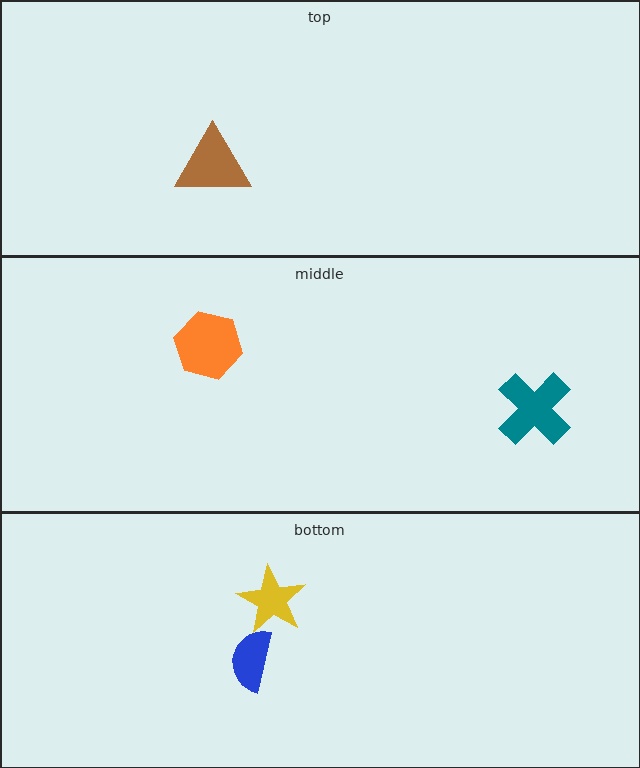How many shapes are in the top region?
1.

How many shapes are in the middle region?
2.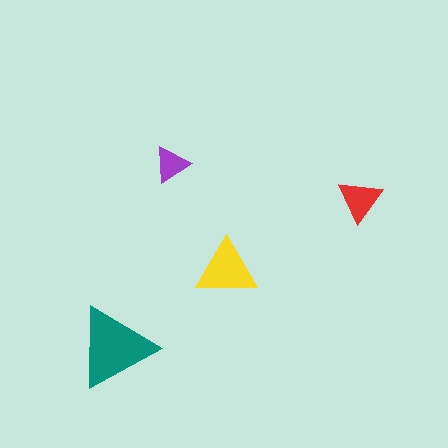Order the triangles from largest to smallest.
the teal one, the yellow one, the red one, the purple one.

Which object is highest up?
The purple triangle is topmost.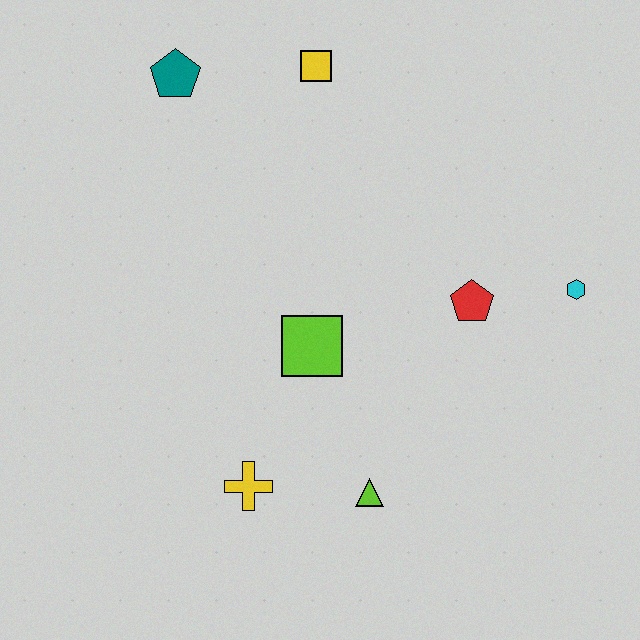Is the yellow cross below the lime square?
Yes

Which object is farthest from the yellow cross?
The yellow square is farthest from the yellow cross.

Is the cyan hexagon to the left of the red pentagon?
No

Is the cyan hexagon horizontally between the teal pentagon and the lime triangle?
No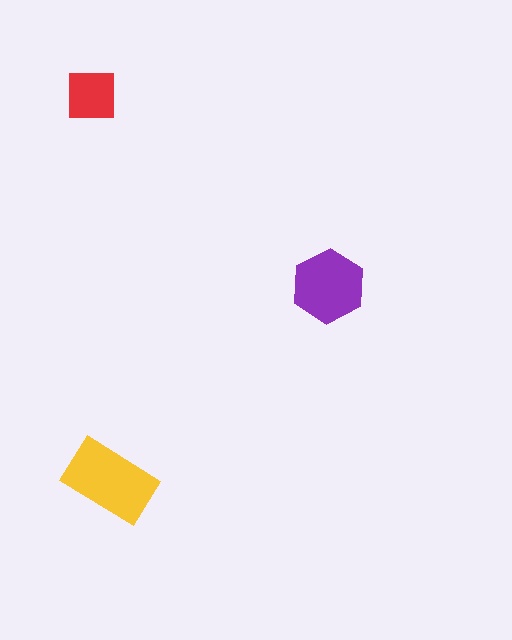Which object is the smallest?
The red square.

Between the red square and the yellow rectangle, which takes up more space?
The yellow rectangle.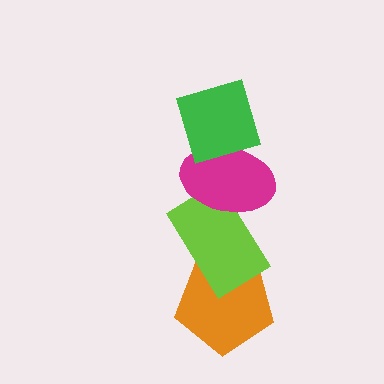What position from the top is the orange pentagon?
The orange pentagon is 4th from the top.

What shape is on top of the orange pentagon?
The lime rectangle is on top of the orange pentagon.